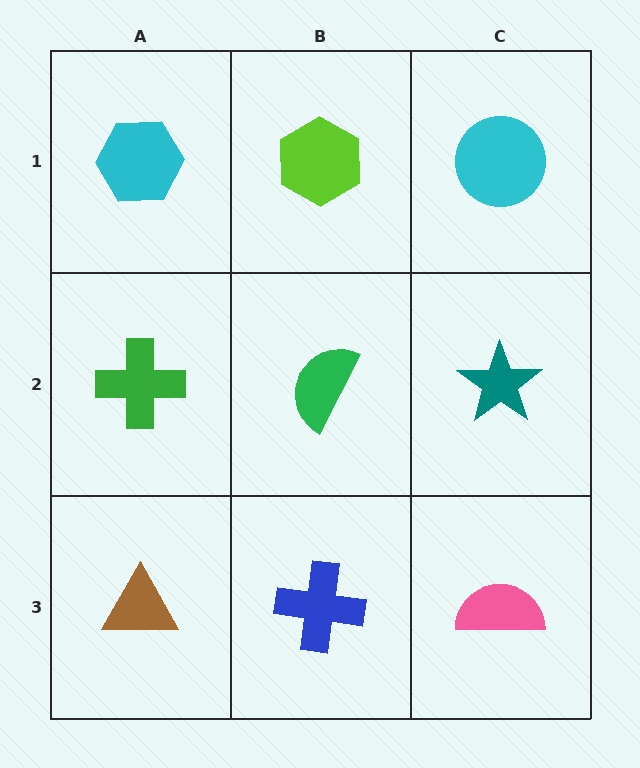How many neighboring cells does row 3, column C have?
2.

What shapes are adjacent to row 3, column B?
A green semicircle (row 2, column B), a brown triangle (row 3, column A), a pink semicircle (row 3, column C).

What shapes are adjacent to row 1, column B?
A green semicircle (row 2, column B), a cyan hexagon (row 1, column A), a cyan circle (row 1, column C).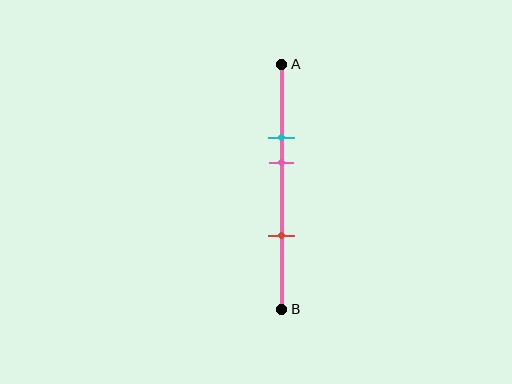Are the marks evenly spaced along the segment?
No, the marks are not evenly spaced.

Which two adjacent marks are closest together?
The cyan and pink marks are the closest adjacent pair.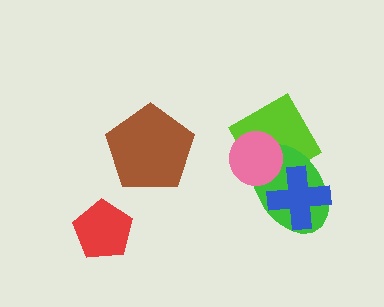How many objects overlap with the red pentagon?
0 objects overlap with the red pentagon.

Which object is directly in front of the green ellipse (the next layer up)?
The pink circle is directly in front of the green ellipse.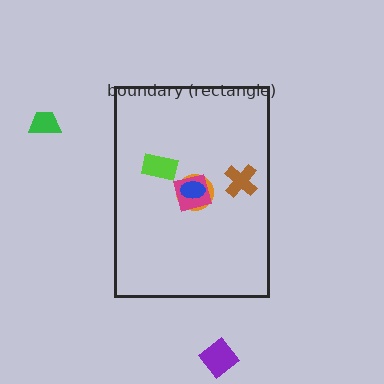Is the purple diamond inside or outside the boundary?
Outside.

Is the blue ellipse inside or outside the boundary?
Inside.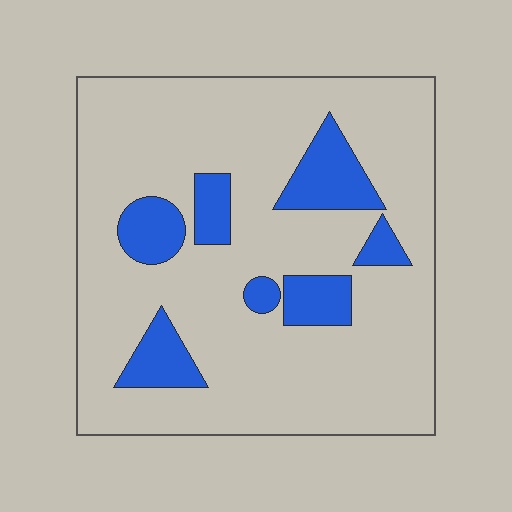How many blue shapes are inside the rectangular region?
7.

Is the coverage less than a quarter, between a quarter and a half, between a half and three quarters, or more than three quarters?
Less than a quarter.